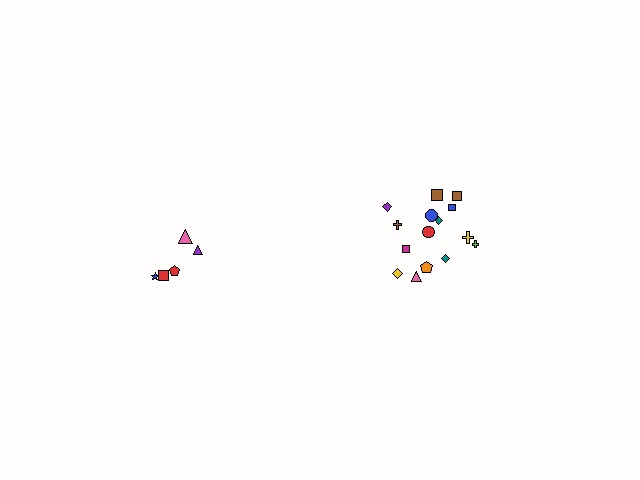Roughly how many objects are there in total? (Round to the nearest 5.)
Roughly 20 objects in total.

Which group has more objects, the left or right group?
The right group.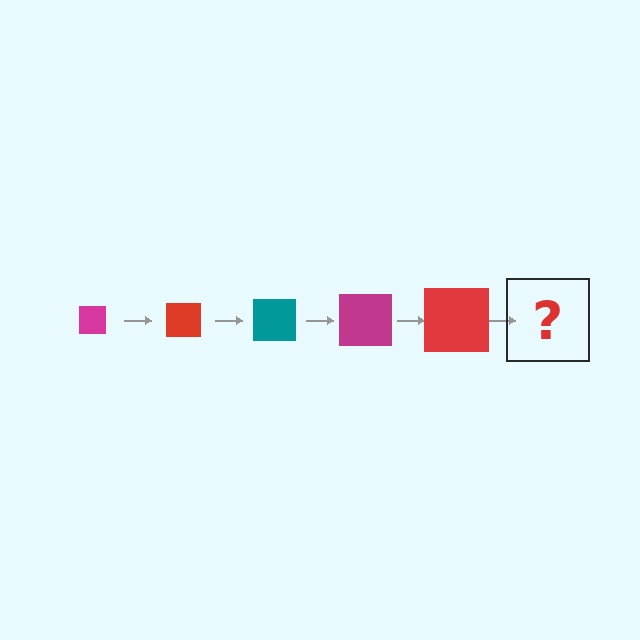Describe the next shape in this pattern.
It should be a teal square, larger than the previous one.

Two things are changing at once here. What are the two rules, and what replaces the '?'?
The two rules are that the square grows larger each step and the color cycles through magenta, red, and teal. The '?' should be a teal square, larger than the previous one.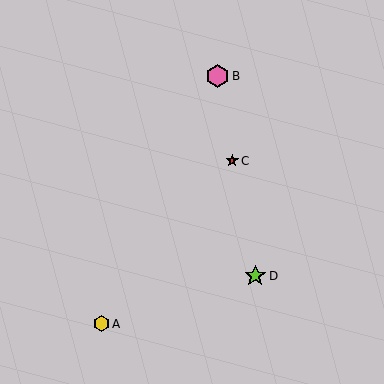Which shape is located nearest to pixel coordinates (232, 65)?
The pink hexagon (labeled B) at (217, 76) is nearest to that location.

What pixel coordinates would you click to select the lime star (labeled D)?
Click at (255, 276) to select the lime star D.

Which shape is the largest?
The pink hexagon (labeled B) is the largest.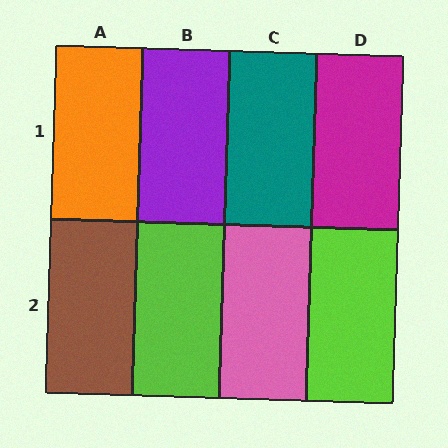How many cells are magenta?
1 cell is magenta.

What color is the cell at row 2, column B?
Lime.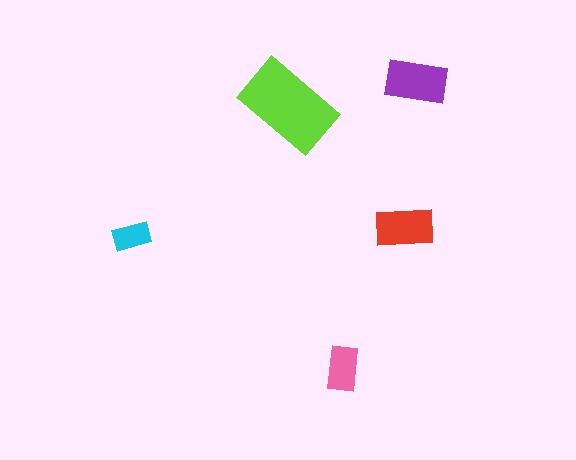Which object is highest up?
The purple rectangle is topmost.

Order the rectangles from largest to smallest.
the lime one, the purple one, the red one, the pink one, the cyan one.